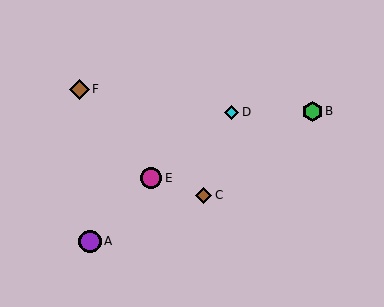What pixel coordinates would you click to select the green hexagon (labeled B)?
Click at (312, 111) to select the green hexagon B.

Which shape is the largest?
The purple circle (labeled A) is the largest.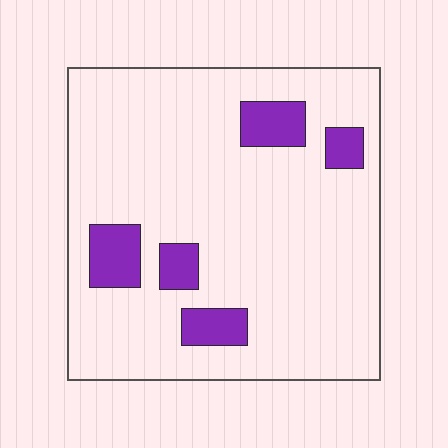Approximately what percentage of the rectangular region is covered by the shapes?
Approximately 15%.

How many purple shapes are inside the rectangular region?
5.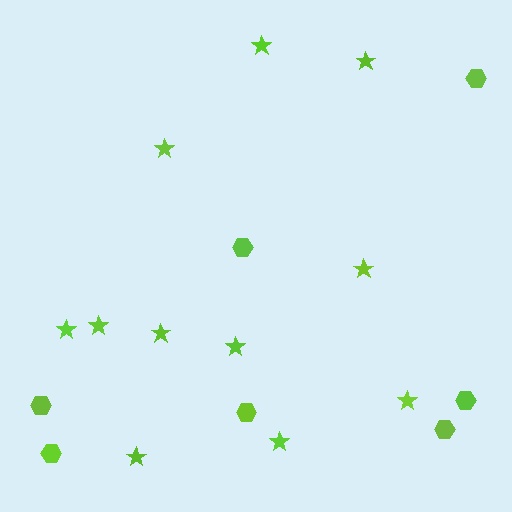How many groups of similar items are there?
There are 2 groups: one group of hexagons (7) and one group of stars (11).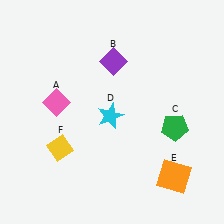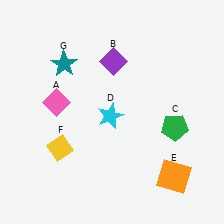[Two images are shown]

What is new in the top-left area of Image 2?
A teal star (G) was added in the top-left area of Image 2.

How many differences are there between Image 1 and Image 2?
There is 1 difference between the two images.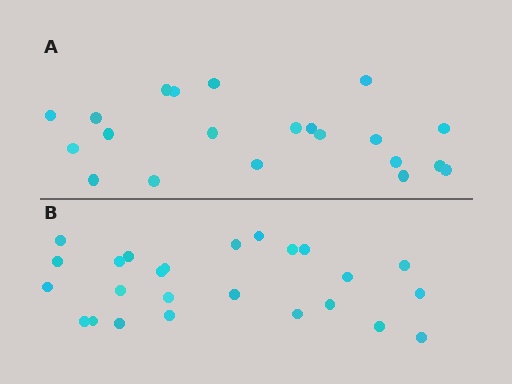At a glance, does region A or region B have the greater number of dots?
Region B (the bottom region) has more dots.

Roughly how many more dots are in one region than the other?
Region B has about 4 more dots than region A.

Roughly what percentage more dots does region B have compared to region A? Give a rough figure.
About 20% more.